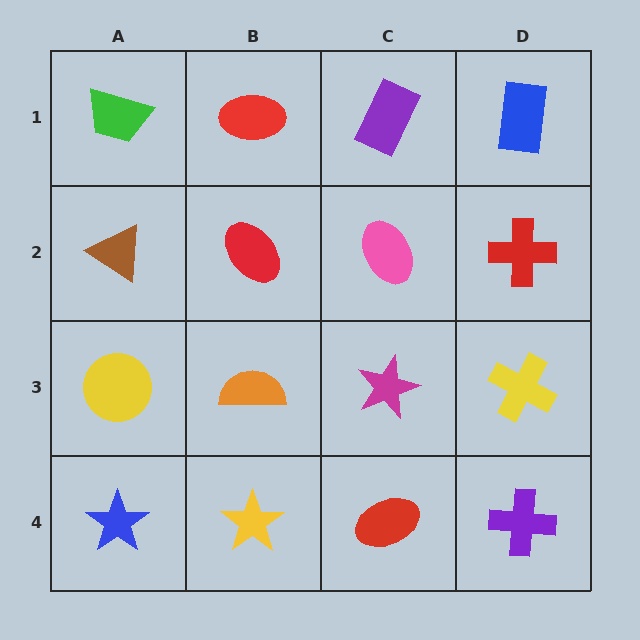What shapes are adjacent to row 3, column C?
A pink ellipse (row 2, column C), a red ellipse (row 4, column C), an orange semicircle (row 3, column B), a yellow cross (row 3, column D).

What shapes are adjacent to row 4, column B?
An orange semicircle (row 3, column B), a blue star (row 4, column A), a red ellipse (row 4, column C).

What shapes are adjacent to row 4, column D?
A yellow cross (row 3, column D), a red ellipse (row 4, column C).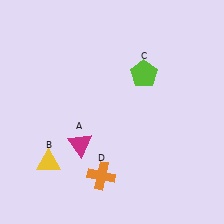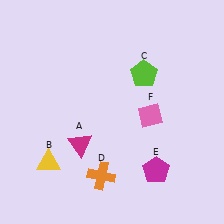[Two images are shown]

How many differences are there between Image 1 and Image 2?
There are 2 differences between the two images.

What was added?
A magenta pentagon (E), a pink diamond (F) were added in Image 2.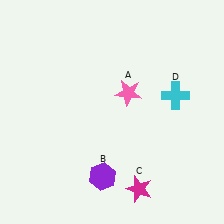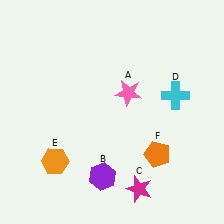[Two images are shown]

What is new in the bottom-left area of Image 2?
An orange hexagon (E) was added in the bottom-left area of Image 2.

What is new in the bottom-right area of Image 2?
An orange pentagon (F) was added in the bottom-right area of Image 2.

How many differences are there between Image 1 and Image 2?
There are 2 differences between the two images.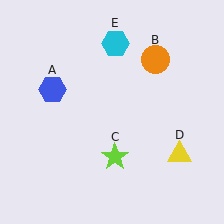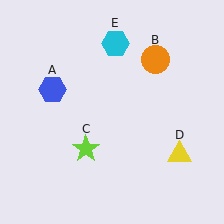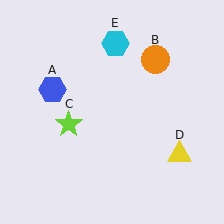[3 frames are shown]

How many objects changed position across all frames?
1 object changed position: lime star (object C).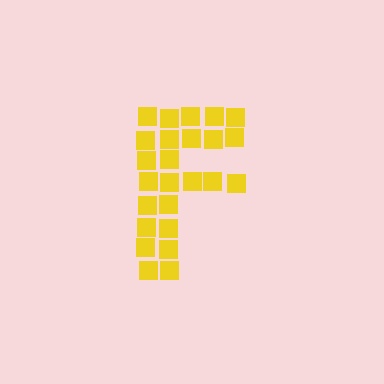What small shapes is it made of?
It is made of small squares.